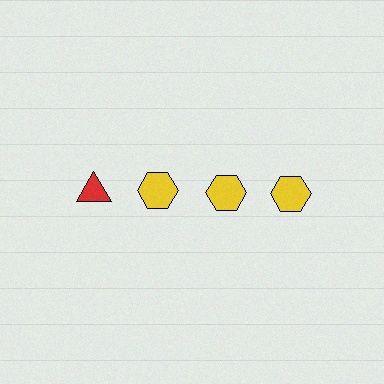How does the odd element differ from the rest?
It differs in both color (red instead of yellow) and shape (triangle instead of hexagon).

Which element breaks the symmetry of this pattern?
The red triangle in the top row, leftmost column breaks the symmetry. All other shapes are yellow hexagons.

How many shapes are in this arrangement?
There are 4 shapes arranged in a grid pattern.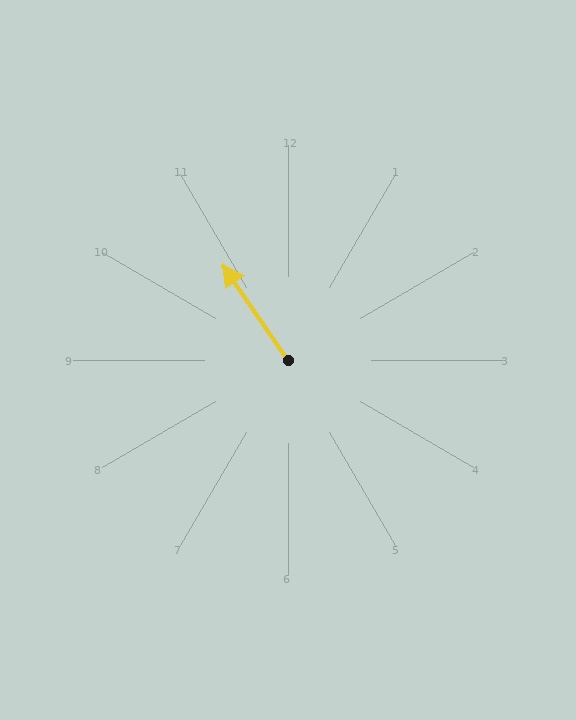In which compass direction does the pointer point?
Northwest.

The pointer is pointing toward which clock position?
Roughly 11 o'clock.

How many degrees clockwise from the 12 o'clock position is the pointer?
Approximately 326 degrees.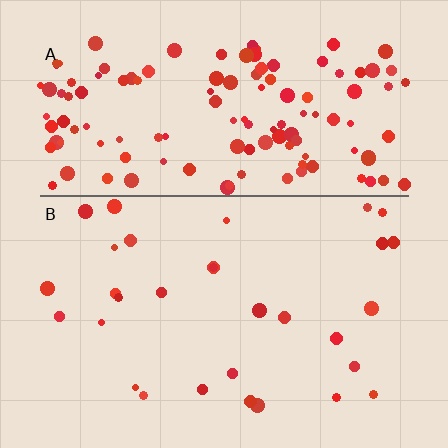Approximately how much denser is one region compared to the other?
Approximately 4.4× — region A over region B.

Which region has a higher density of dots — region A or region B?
A (the top).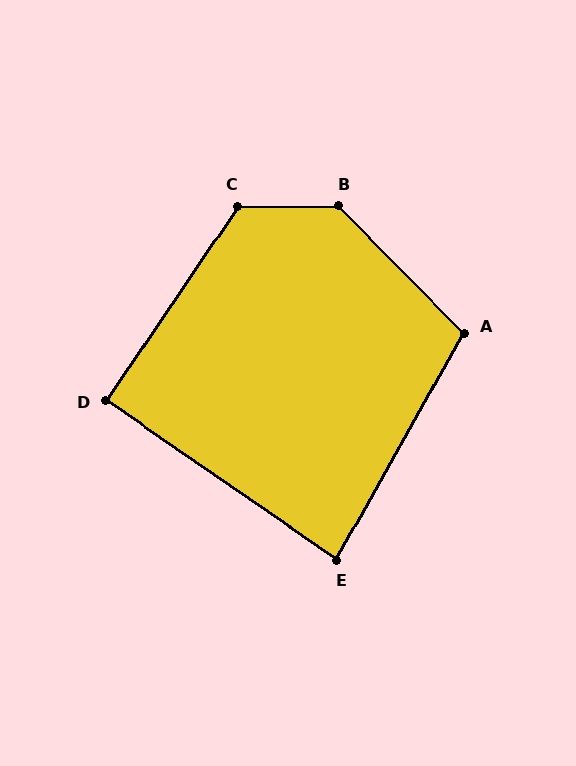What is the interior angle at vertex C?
Approximately 124 degrees (obtuse).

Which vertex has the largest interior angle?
B, at approximately 135 degrees.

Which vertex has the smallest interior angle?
E, at approximately 85 degrees.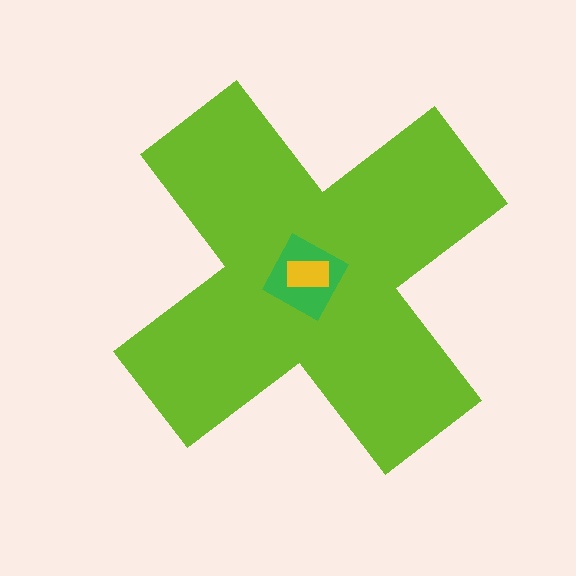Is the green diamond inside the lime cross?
Yes.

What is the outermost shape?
The lime cross.